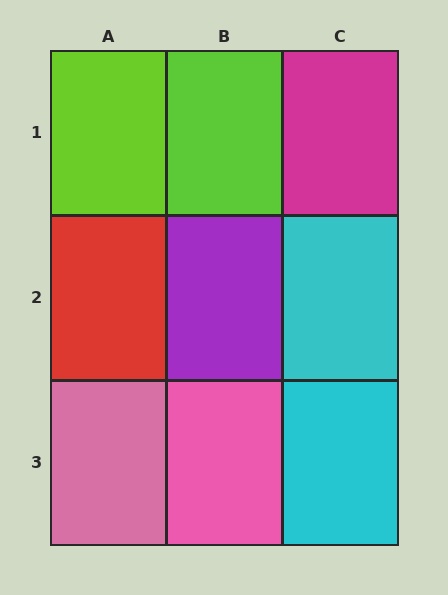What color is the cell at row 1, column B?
Lime.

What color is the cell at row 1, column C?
Magenta.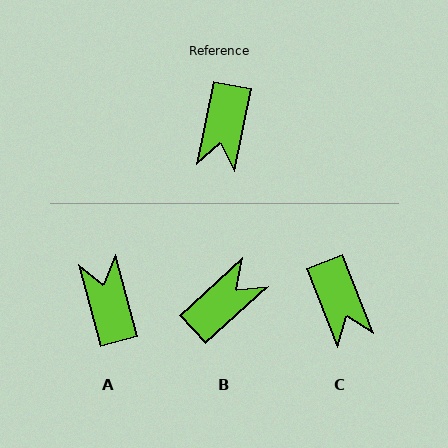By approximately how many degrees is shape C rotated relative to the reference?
Approximately 33 degrees counter-clockwise.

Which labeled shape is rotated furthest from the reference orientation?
A, about 153 degrees away.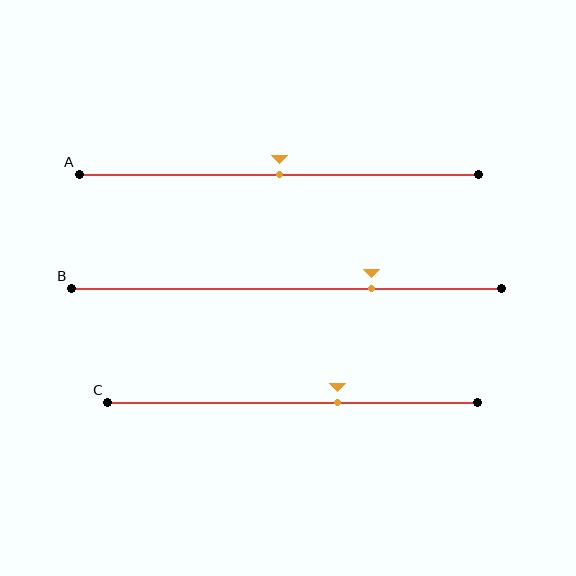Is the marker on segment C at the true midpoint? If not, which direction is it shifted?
No, the marker on segment C is shifted to the right by about 12% of the segment length.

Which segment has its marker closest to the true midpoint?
Segment A has its marker closest to the true midpoint.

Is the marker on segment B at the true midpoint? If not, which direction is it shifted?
No, the marker on segment B is shifted to the right by about 20% of the segment length.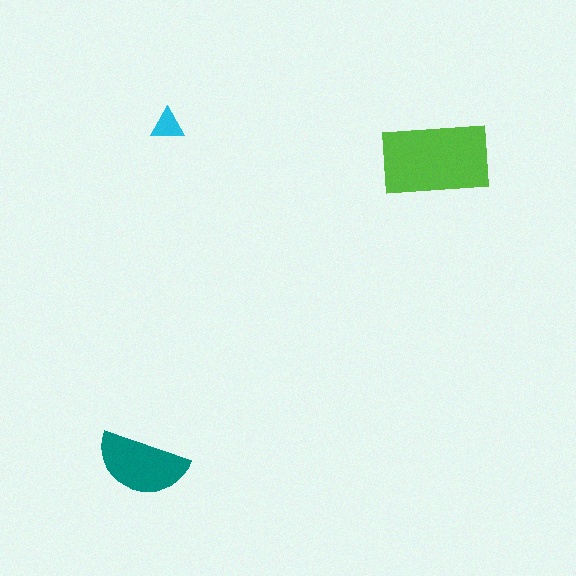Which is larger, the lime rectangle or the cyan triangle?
The lime rectangle.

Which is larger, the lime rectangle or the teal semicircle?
The lime rectangle.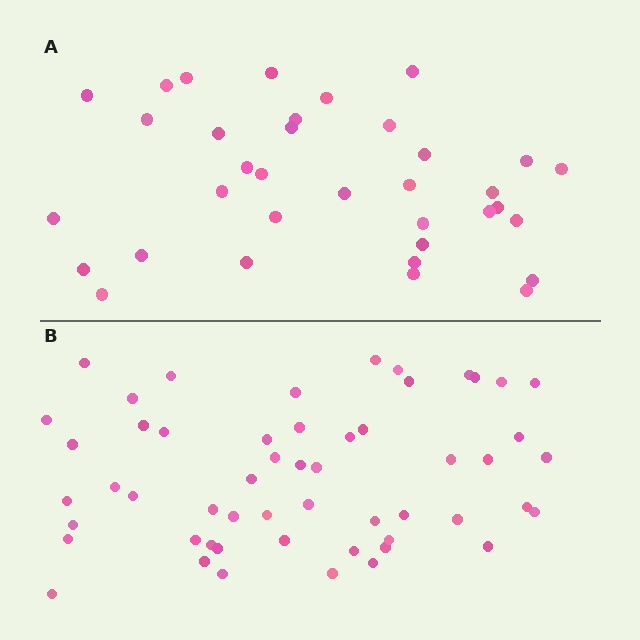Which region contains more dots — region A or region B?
Region B (the bottom region) has more dots.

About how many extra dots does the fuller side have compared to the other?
Region B has approximately 20 more dots than region A.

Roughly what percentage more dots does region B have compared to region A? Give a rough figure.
About 55% more.